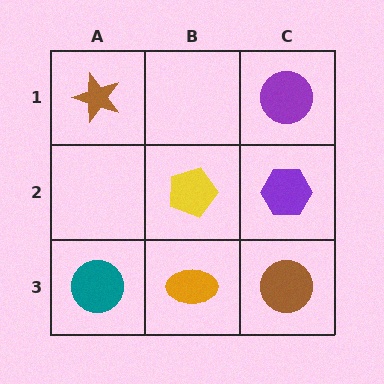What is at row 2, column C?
A purple hexagon.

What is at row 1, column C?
A purple circle.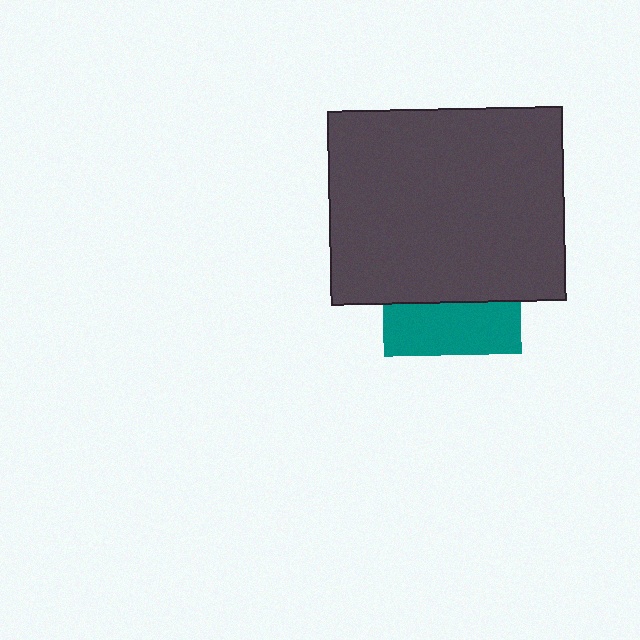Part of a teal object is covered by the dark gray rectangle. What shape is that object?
It is a square.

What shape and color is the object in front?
The object in front is a dark gray rectangle.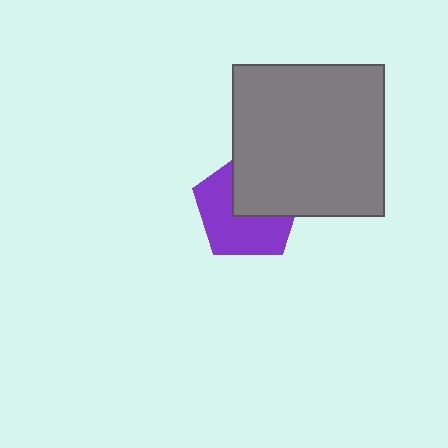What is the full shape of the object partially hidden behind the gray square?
The partially hidden object is a purple pentagon.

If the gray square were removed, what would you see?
You would see the complete purple pentagon.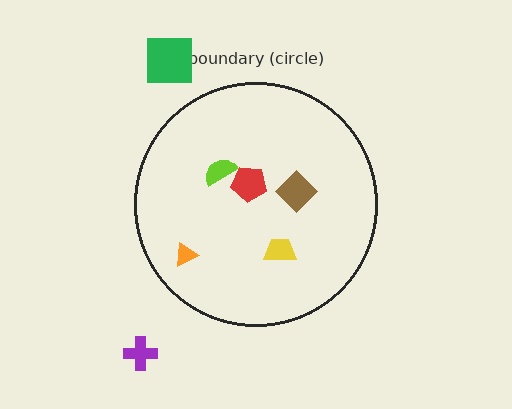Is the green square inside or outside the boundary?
Outside.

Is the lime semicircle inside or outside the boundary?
Inside.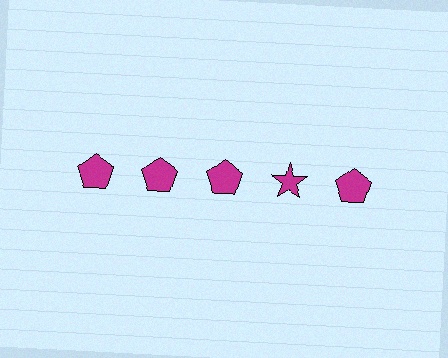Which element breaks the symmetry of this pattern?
The magenta star in the top row, second from right column breaks the symmetry. All other shapes are magenta pentagons.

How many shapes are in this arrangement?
There are 5 shapes arranged in a grid pattern.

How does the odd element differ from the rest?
It has a different shape: star instead of pentagon.